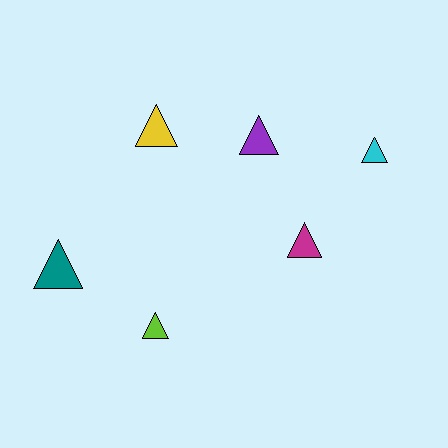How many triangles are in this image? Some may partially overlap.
There are 6 triangles.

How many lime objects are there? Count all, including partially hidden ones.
There is 1 lime object.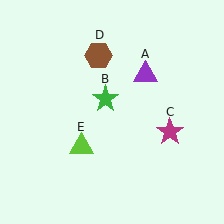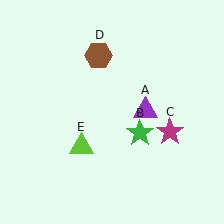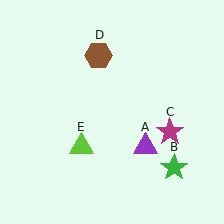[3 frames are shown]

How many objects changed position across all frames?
2 objects changed position: purple triangle (object A), green star (object B).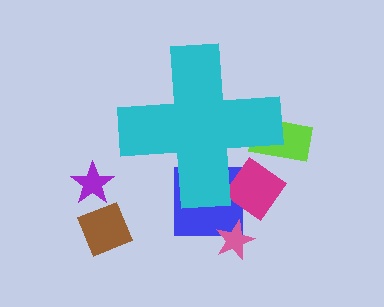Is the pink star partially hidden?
No, the pink star is fully visible.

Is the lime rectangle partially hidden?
Yes, the lime rectangle is partially hidden behind the cyan cross.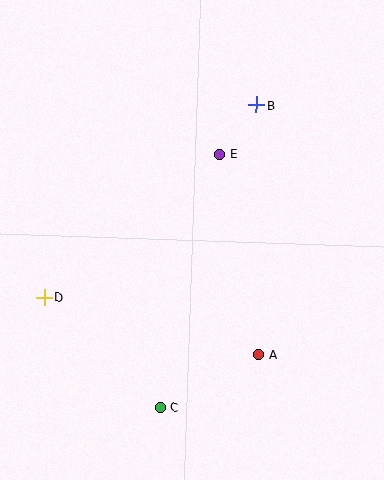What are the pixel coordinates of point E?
Point E is at (220, 154).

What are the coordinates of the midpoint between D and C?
The midpoint between D and C is at (102, 353).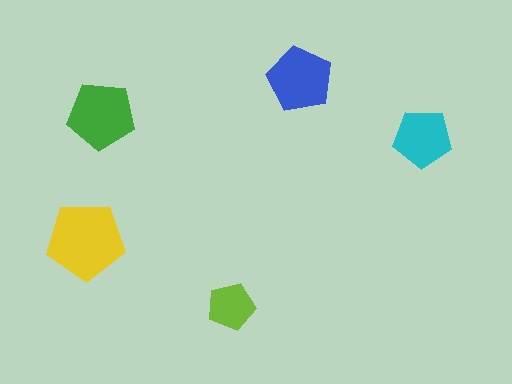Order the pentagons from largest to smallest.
the yellow one, the green one, the blue one, the cyan one, the lime one.